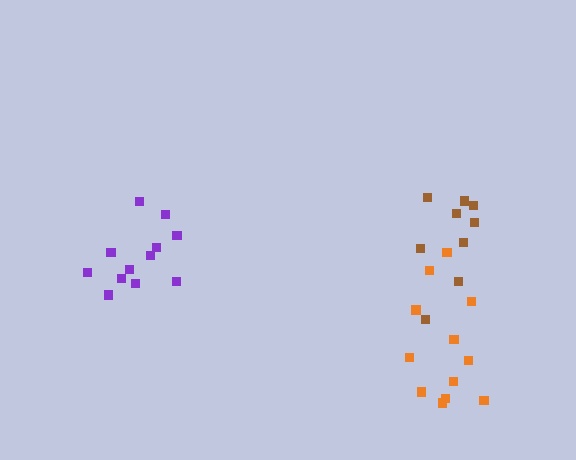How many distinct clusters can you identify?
There are 3 distinct clusters.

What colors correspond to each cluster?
The clusters are colored: brown, purple, orange.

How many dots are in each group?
Group 1: 9 dots, Group 2: 12 dots, Group 3: 12 dots (33 total).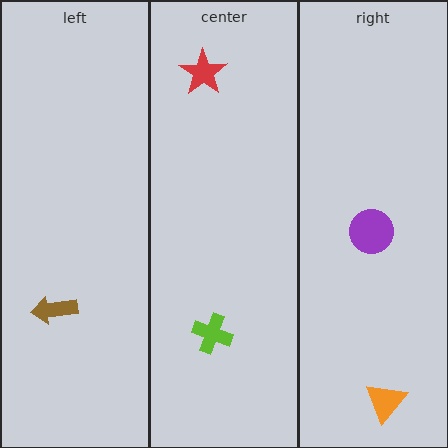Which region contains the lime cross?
The center region.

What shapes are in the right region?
The purple circle, the orange triangle.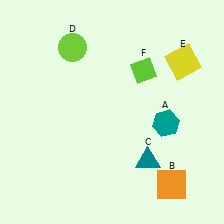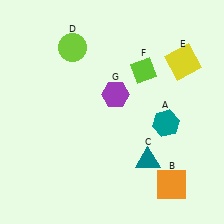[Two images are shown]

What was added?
A purple hexagon (G) was added in Image 2.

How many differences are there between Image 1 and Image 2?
There is 1 difference between the two images.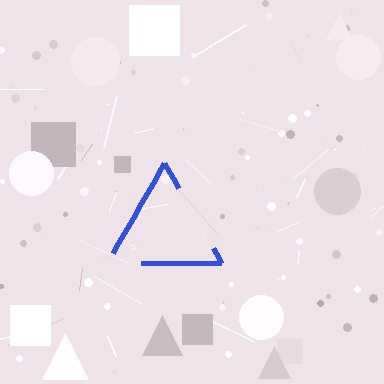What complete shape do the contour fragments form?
The contour fragments form a triangle.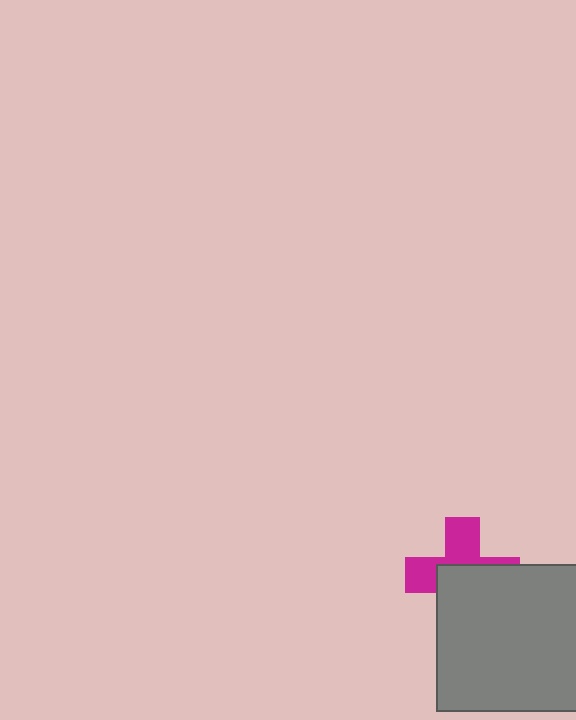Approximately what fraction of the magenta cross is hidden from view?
Roughly 57% of the magenta cross is hidden behind the gray square.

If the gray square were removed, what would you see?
You would see the complete magenta cross.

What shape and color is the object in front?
The object in front is a gray square.